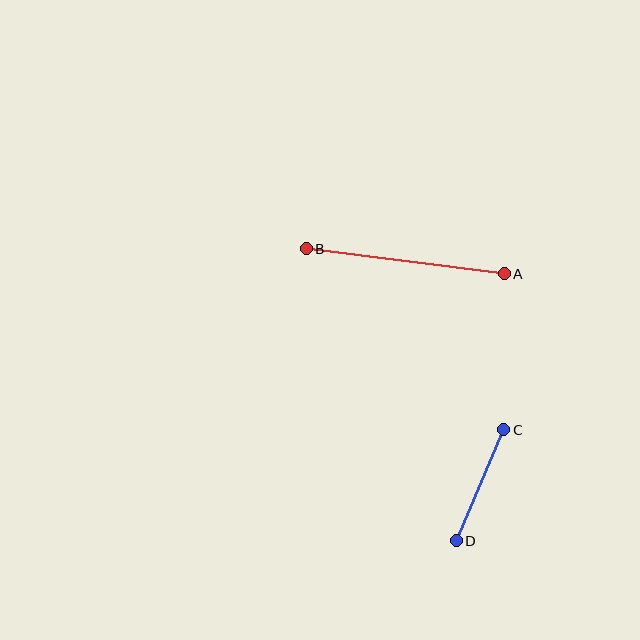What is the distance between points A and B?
The distance is approximately 199 pixels.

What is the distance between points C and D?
The distance is approximately 121 pixels.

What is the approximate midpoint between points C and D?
The midpoint is at approximately (480, 485) pixels.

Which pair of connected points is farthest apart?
Points A and B are farthest apart.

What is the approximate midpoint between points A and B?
The midpoint is at approximately (405, 261) pixels.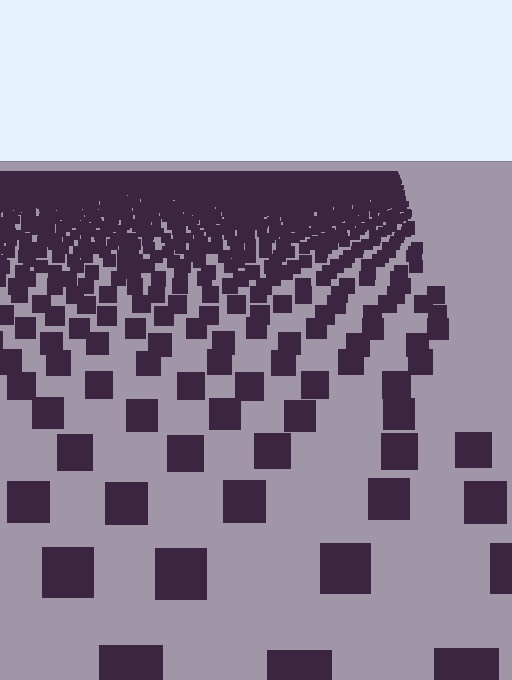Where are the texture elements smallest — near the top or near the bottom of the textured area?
Near the top.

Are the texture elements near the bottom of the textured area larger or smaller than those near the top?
Larger. Near the bottom, elements are closer to the viewer and appear at a bigger on-screen size.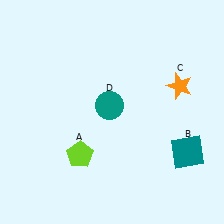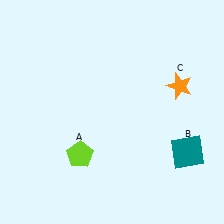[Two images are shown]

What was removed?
The teal circle (D) was removed in Image 2.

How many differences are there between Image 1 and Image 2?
There is 1 difference between the two images.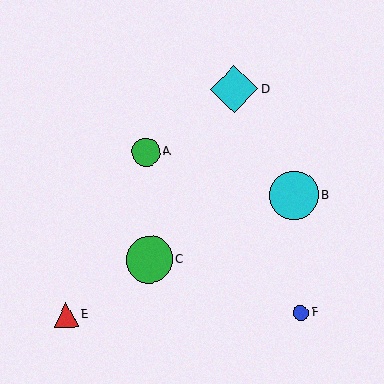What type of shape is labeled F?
Shape F is a blue circle.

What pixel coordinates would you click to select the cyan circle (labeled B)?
Click at (294, 195) to select the cyan circle B.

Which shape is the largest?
The cyan circle (labeled B) is the largest.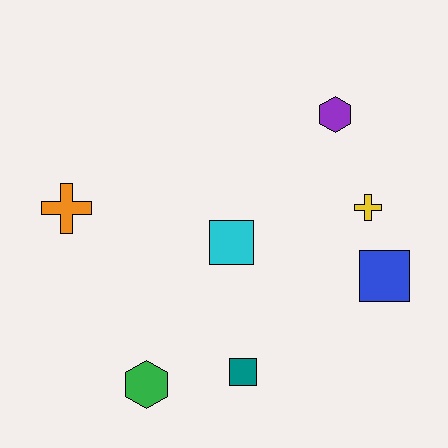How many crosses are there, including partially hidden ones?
There are 2 crosses.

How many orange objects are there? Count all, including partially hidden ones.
There is 1 orange object.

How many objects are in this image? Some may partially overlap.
There are 7 objects.